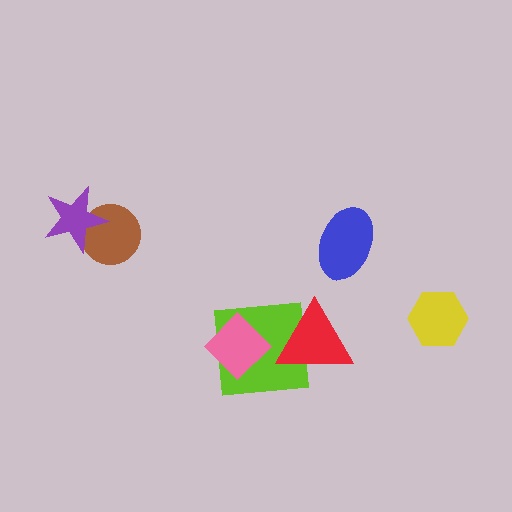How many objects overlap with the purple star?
1 object overlaps with the purple star.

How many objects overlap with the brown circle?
1 object overlaps with the brown circle.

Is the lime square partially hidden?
Yes, it is partially covered by another shape.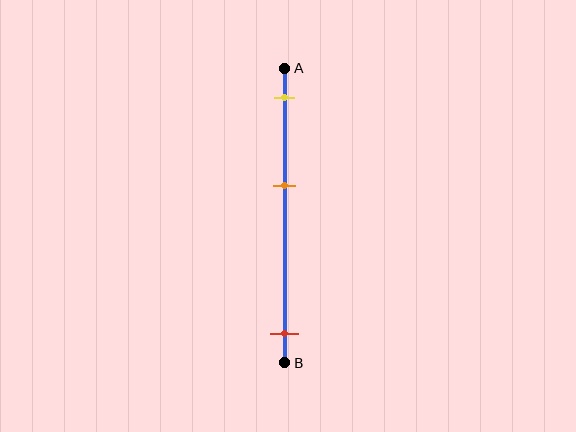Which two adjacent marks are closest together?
The yellow and orange marks are the closest adjacent pair.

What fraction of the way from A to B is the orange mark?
The orange mark is approximately 40% (0.4) of the way from A to B.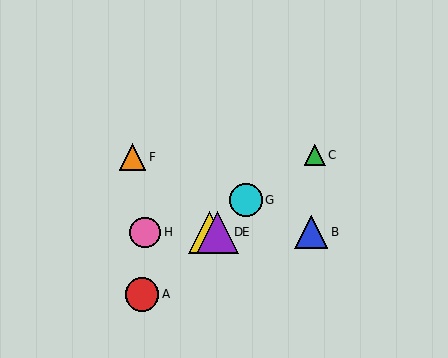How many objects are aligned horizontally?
4 objects (B, D, E, H) are aligned horizontally.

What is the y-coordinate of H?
Object H is at y≈232.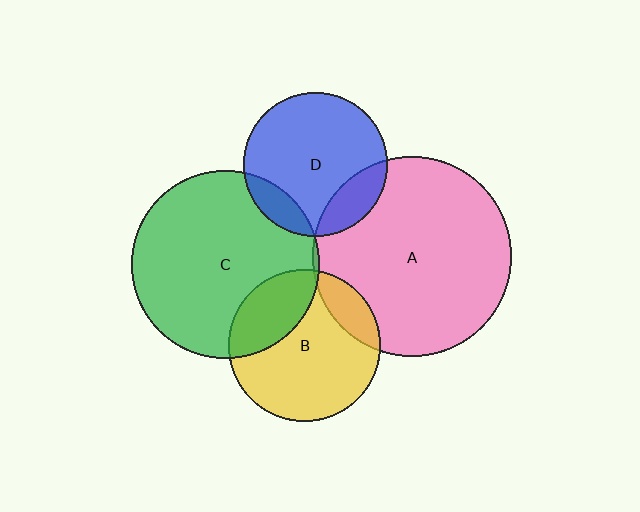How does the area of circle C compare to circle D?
Approximately 1.7 times.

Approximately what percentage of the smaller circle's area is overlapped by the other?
Approximately 25%.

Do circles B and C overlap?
Yes.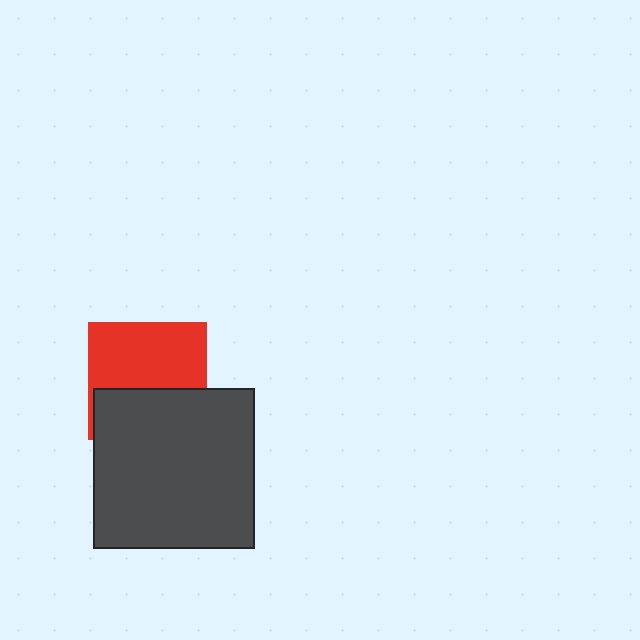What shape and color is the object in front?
The object in front is a dark gray square.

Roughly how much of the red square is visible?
About half of it is visible (roughly 58%).